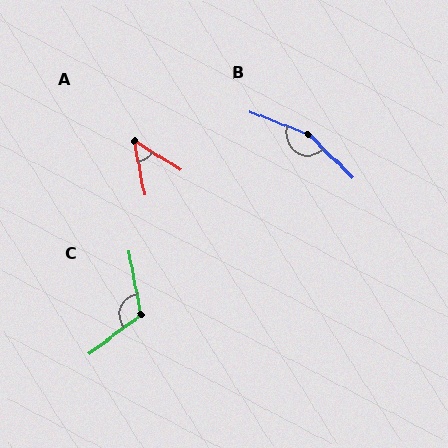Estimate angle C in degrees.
Approximately 116 degrees.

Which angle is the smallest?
A, at approximately 48 degrees.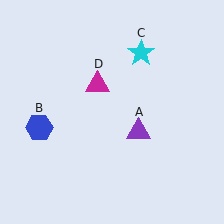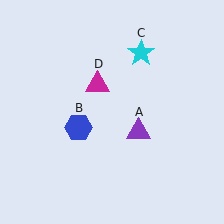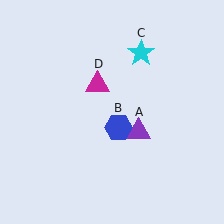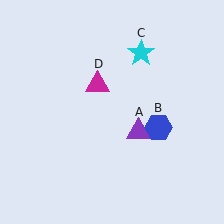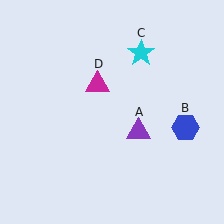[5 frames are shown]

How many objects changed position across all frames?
1 object changed position: blue hexagon (object B).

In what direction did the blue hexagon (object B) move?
The blue hexagon (object B) moved right.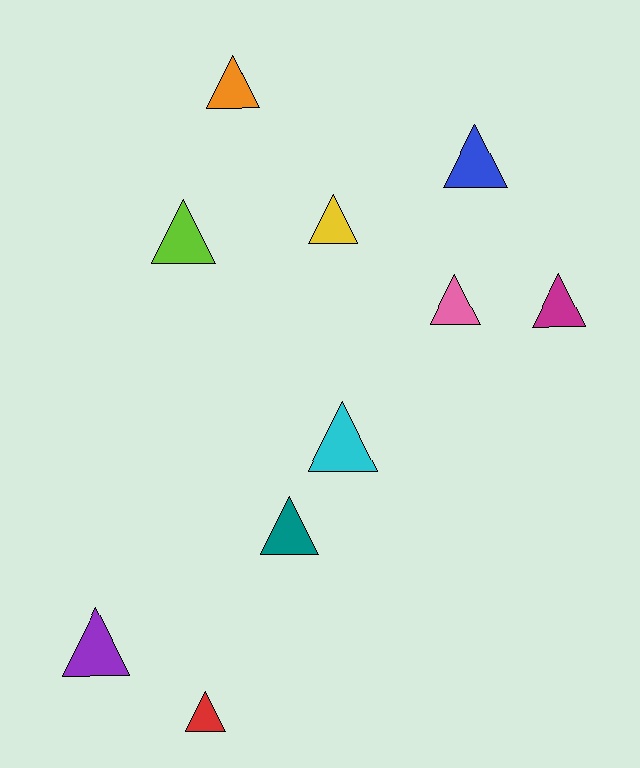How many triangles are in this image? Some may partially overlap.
There are 10 triangles.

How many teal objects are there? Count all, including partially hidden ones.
There is 1 teal object.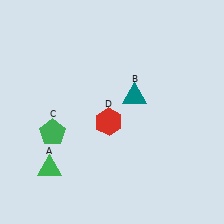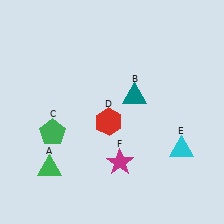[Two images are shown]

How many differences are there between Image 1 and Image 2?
There are 2 differences between the two images.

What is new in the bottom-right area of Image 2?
A magenta star (F) was added in the bottom-right area of Image 2.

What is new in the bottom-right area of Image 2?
A cyan triangle (E) was added in the bottom-right area of Image 2.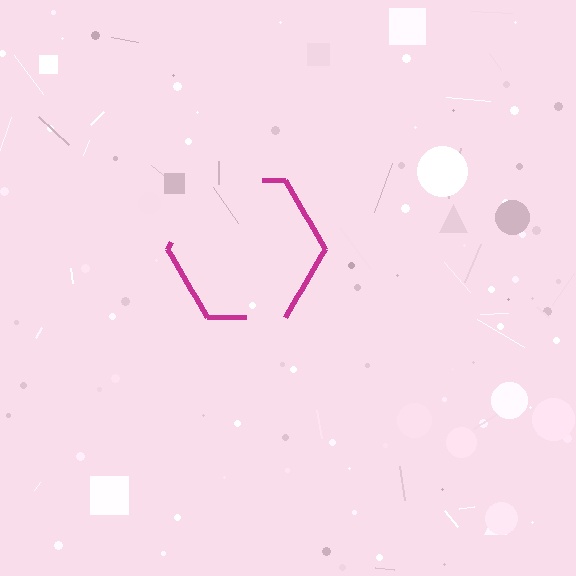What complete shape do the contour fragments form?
The contour fragments form a hexagon.